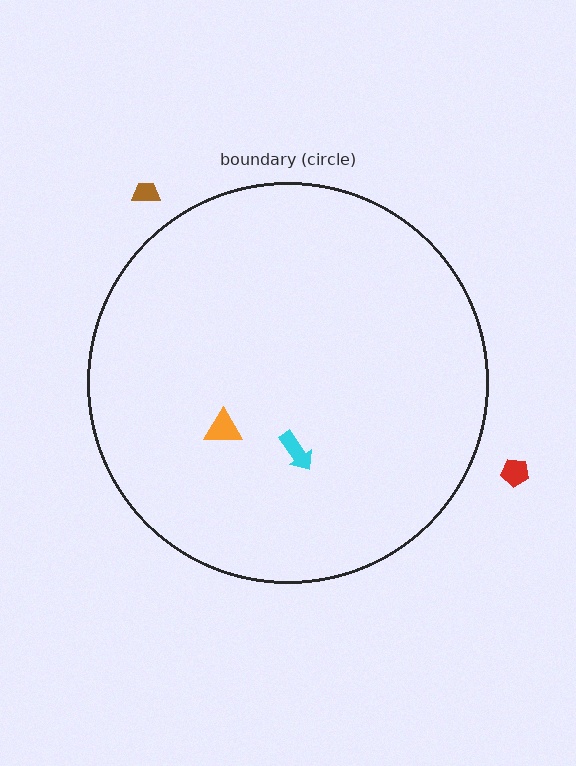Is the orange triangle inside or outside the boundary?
Inside.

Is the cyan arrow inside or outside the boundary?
Inside.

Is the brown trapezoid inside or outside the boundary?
Outside.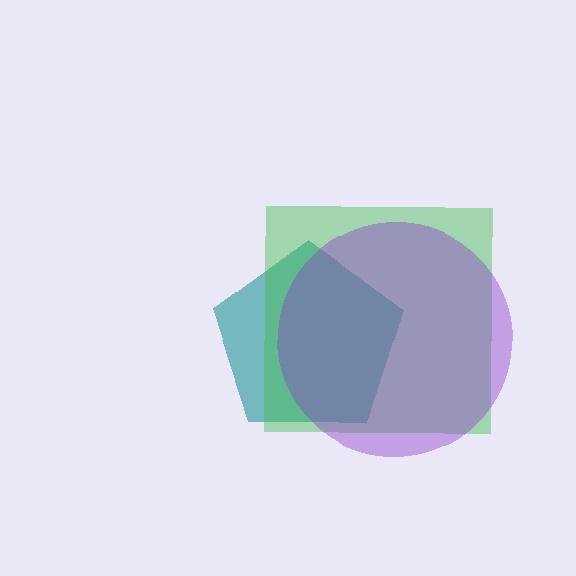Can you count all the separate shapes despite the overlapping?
Yes, there are 3 separate shapes.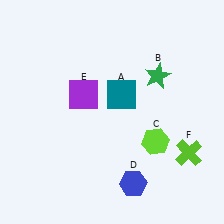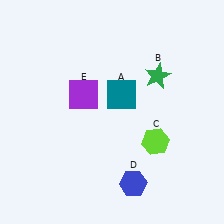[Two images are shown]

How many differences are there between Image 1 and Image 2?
There is 1 difference between the two images.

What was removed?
The lime cross (F) was removed in Image 2.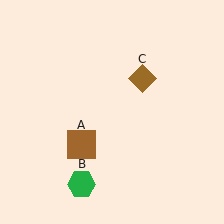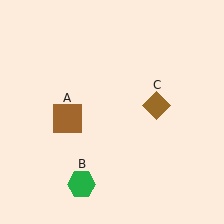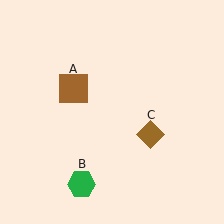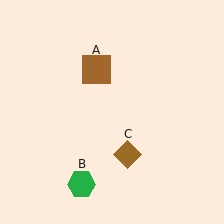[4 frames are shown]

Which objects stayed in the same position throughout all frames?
Green hexagon (object B) remained stationary.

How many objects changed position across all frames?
2 objects changed position: brown square (object A), brown diamond (object C).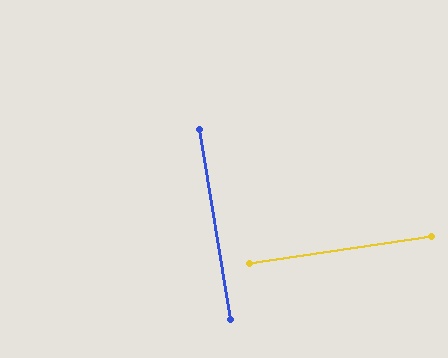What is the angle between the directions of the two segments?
Approximately 89 degrees.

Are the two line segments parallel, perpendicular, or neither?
Perpendicular — they meet at approximately 89°.